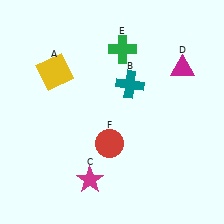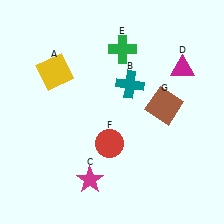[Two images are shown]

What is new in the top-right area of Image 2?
A brown square (G) was added in the top-right area of Image 2.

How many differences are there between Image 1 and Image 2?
There is 1 difference between the two images.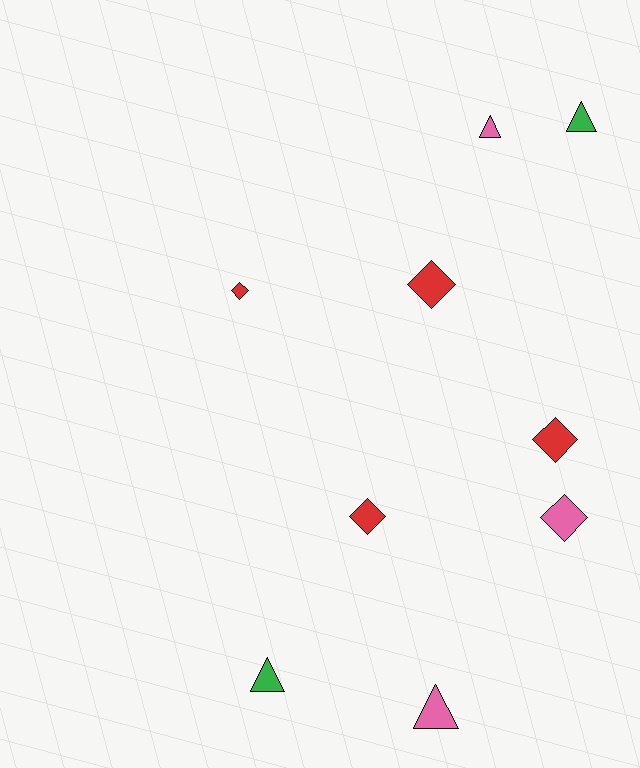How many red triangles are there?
There are no red triangles.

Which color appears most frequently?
Red, with 4 objects.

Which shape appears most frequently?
Diamond, with 5 objects.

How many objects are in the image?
There are 9 objects.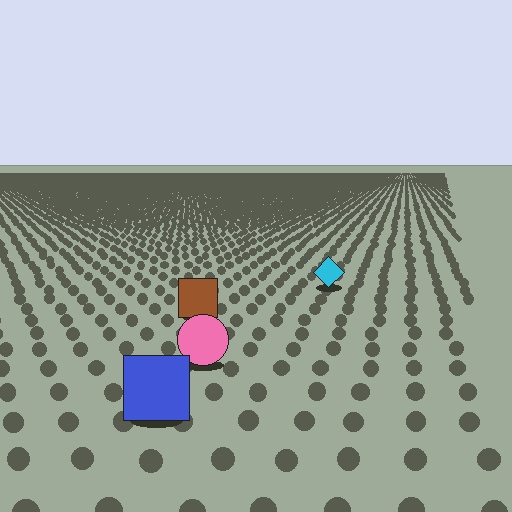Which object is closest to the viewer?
The blue square is closest. The texture marks near it are larger and more spread out.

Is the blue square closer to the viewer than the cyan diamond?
Yes. The blue square is closer — you can tell from the texture gradient: the ground texture is coarser near it.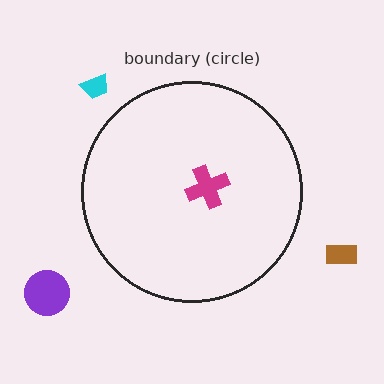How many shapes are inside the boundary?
1 inside, 3 outside.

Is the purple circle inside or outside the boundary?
Outside.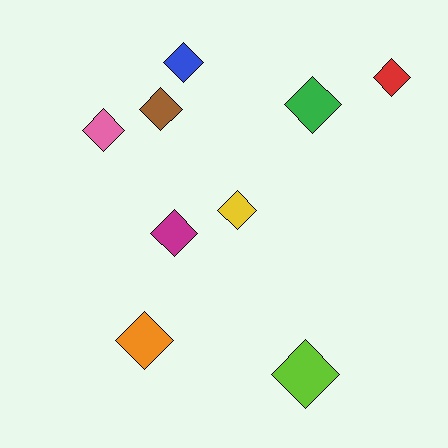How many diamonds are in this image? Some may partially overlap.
There are 9 diamonds.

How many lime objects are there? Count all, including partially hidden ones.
There is 1 lime object.